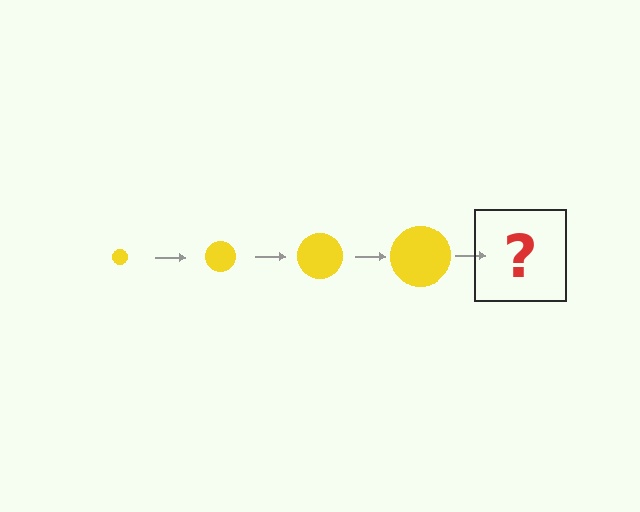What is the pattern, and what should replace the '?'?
The pattern is that the circle gets progressively larger each step. The '?' should be a yellow circle, larger than the previous one.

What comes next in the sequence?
The next element should be a yellow circle, larger than the previous one.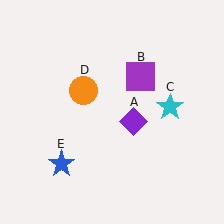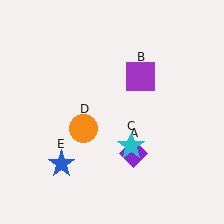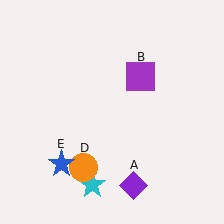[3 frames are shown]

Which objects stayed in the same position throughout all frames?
Purple square (object B) and blue star (object E) remained stationary.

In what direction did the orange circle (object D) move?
The orange circle (object D) moved down.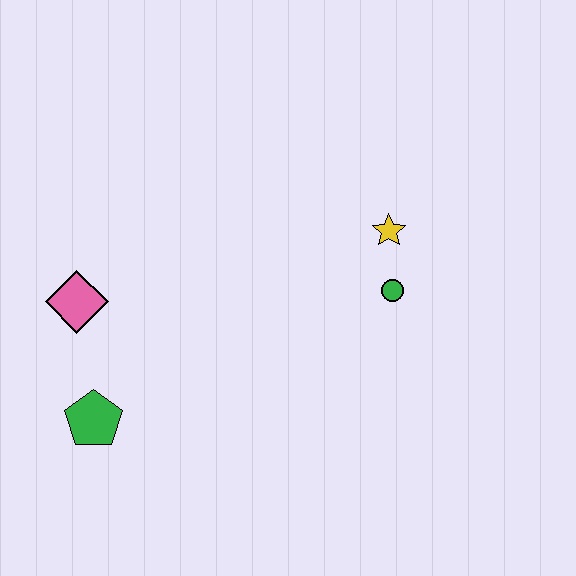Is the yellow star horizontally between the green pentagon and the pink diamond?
No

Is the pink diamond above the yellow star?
No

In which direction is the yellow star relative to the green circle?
The yellow star is above the green circle.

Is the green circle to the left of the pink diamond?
No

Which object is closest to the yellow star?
The green circle is closest to the yellow star.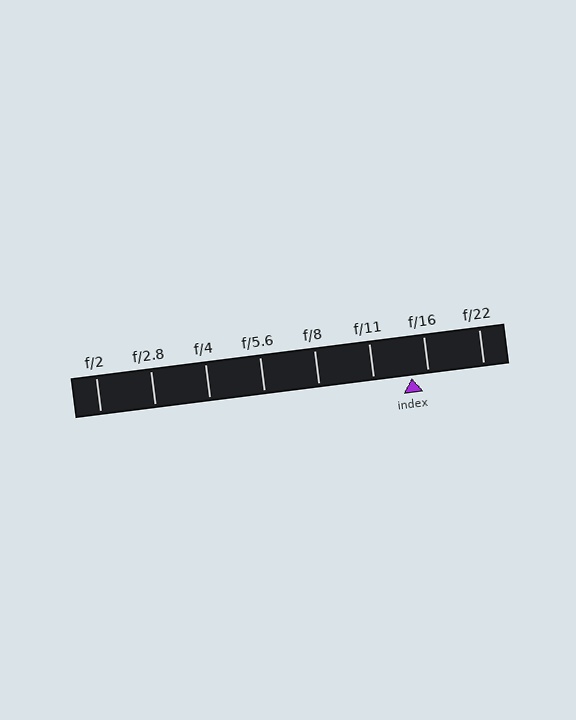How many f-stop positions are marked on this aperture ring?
There are 8 f-stop positions marked.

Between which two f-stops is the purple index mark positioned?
The index mark is between f/11 and f/16.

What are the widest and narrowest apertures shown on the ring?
The widest aperture shown is f/2 and the narrowest is f/22.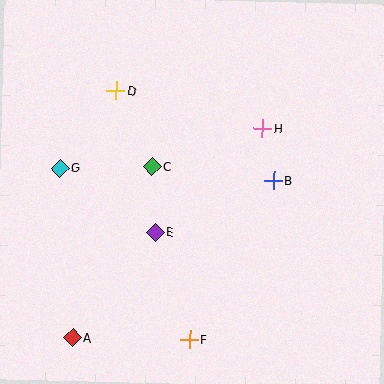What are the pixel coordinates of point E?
Point E is at (155, 233).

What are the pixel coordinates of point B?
Point B is at (274, 181).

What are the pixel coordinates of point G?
Point G is at (60, 168).